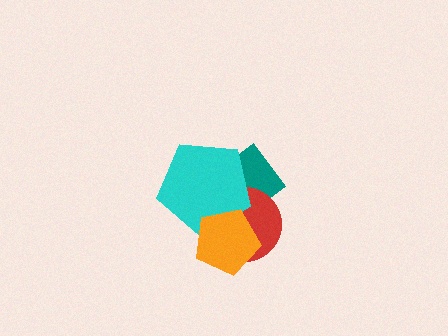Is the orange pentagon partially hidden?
No, no other shape covers it.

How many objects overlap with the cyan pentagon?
3 objects overlap with the cyan pentagon.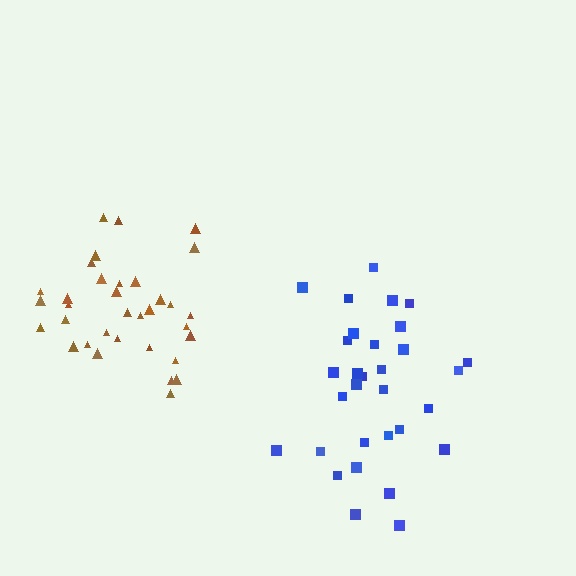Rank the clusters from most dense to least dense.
brown, blue.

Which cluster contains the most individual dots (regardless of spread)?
Brown (34).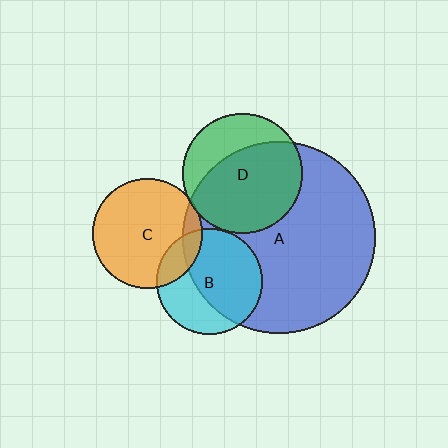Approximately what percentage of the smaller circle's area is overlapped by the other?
Approximately 10%.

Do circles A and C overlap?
Yes.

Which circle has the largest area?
Circle A (blue).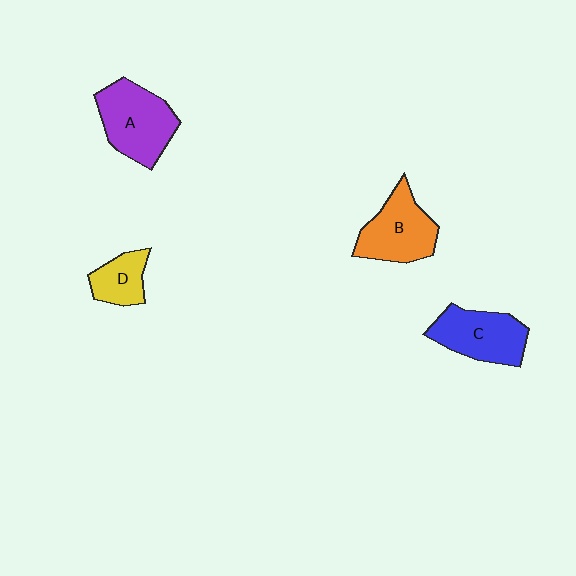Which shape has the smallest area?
Shape D (yellow).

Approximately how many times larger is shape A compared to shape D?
Approximately 1.9 times.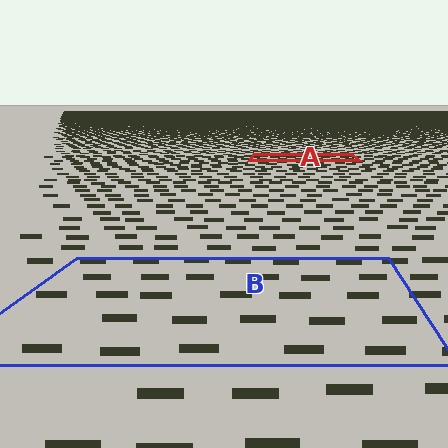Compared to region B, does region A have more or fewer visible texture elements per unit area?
Region A has more texture elements per unit area — they are packed more densely because it is farther away.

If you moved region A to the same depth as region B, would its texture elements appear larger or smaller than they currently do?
They would appear larger. At a closer depth, the same texture elements are projected at a bigger on-screen size.